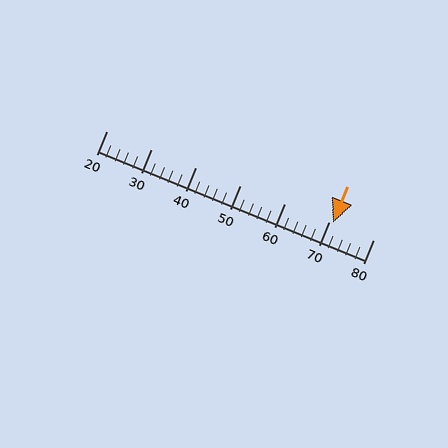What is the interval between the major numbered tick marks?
The major tick marks are spaced 10 units apart.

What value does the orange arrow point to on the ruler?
The orange arrow points to approximately 71.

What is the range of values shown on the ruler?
The ruler shows values from 20 to 80.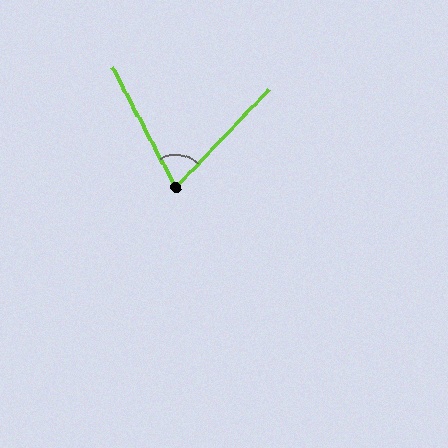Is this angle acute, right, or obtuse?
It is acute.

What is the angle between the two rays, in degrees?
Approximately 72 degrees.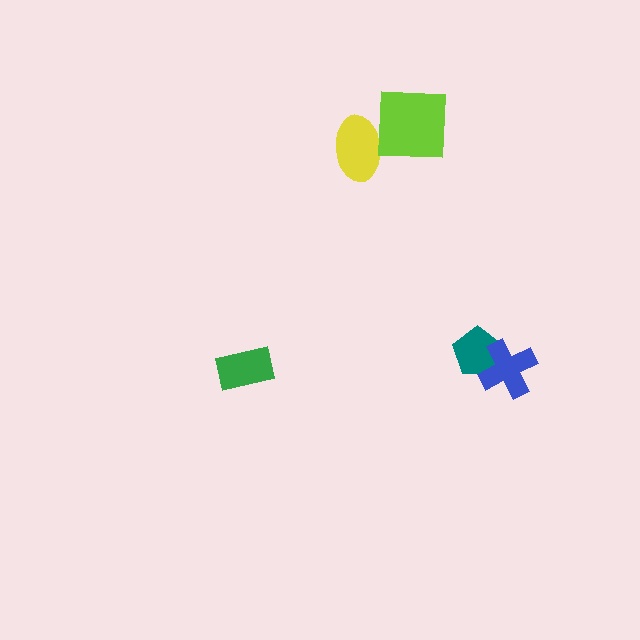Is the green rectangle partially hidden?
No, no other shape covers it.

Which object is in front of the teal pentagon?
The blue cross is in front of the teal pentagon.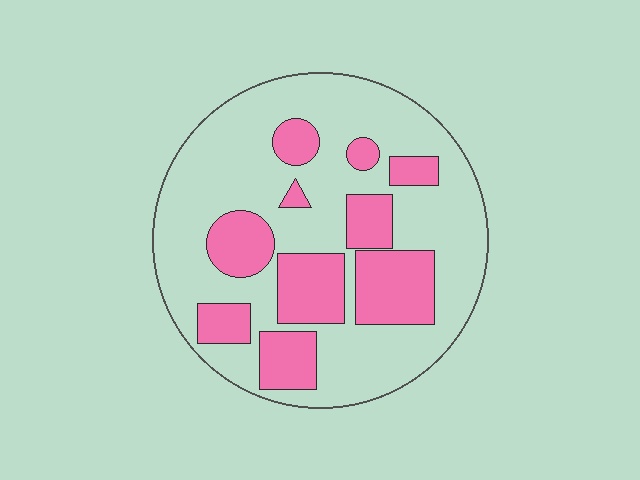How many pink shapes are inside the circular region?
10.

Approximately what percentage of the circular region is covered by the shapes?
Approximately 30%.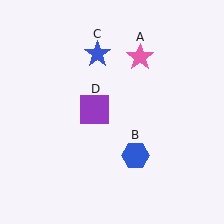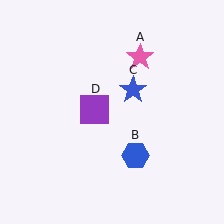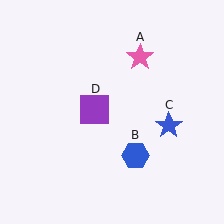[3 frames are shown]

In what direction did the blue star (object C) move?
The blue star (object C) moved down and to the right.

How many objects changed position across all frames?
1 object changed position: blue star (object C).